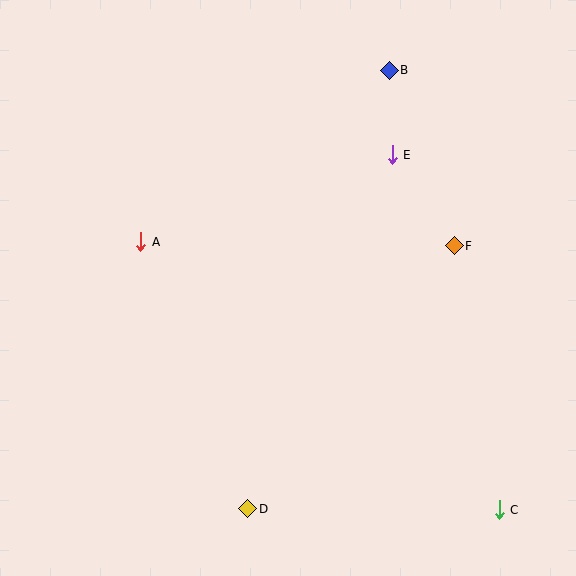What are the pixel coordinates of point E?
Point E is at (392, 155).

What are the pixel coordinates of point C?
Point C is at (499, 510).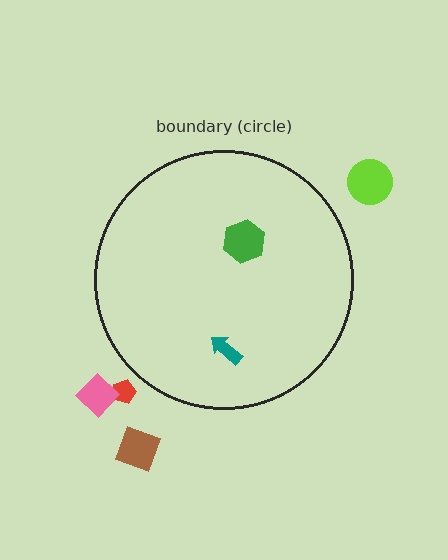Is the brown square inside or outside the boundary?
Outside.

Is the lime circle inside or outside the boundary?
Outside.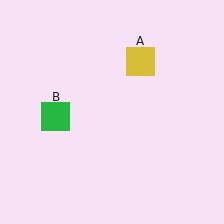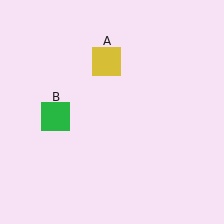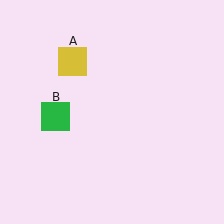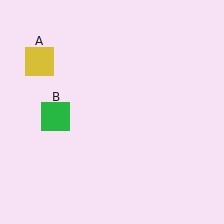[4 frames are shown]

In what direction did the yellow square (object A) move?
The yellow square (object A) moved left.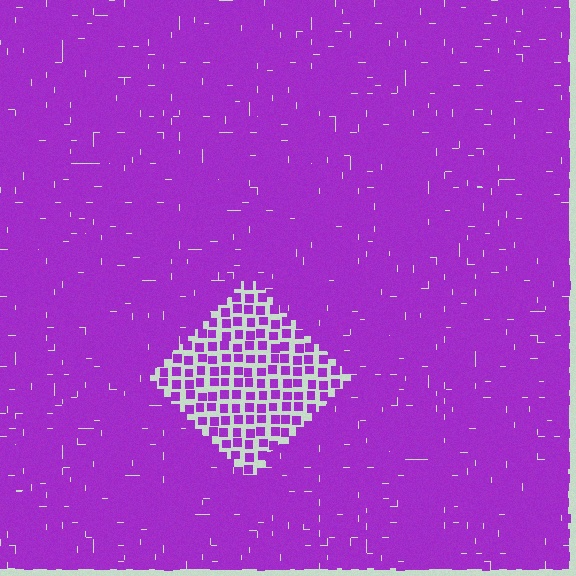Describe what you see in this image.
The image contains small purple elements arranged at two different densities. A diamond-shaped region is visible where the elements are less densely packed than the surrounding area.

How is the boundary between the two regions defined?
The boundary is defined by a change in element density (approximately 2.4x ratio). All elements are the same color, size, and shape.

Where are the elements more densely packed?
The elements are more densely packed outside the diamond boundary.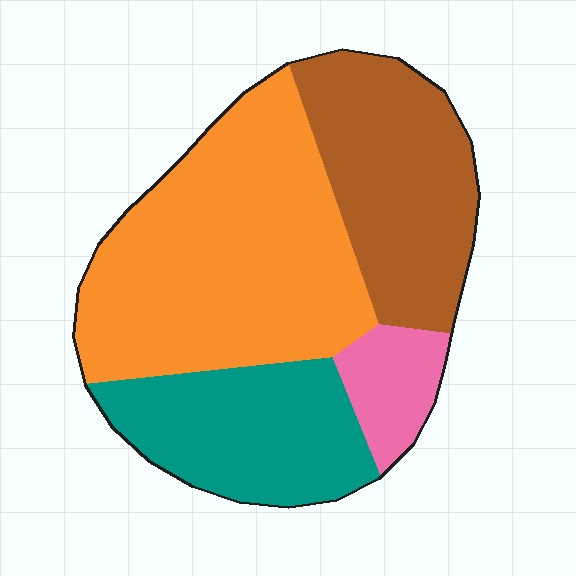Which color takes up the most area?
Orange, at roughly 45%.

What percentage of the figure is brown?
Brown takes up about one quarter (1/4) of the figure.